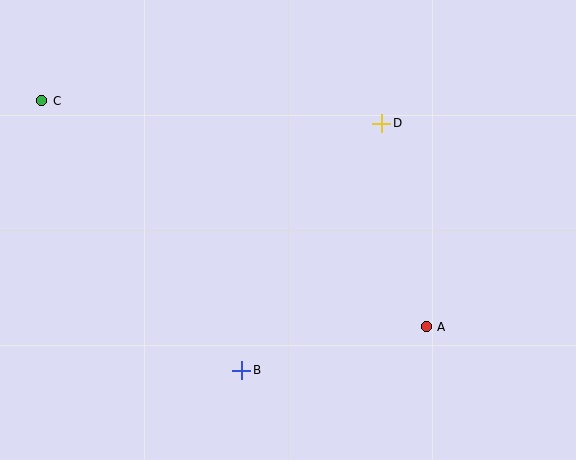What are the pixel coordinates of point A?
Point A is at (426, 327).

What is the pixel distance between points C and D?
The distance between C and D is 341 pixels.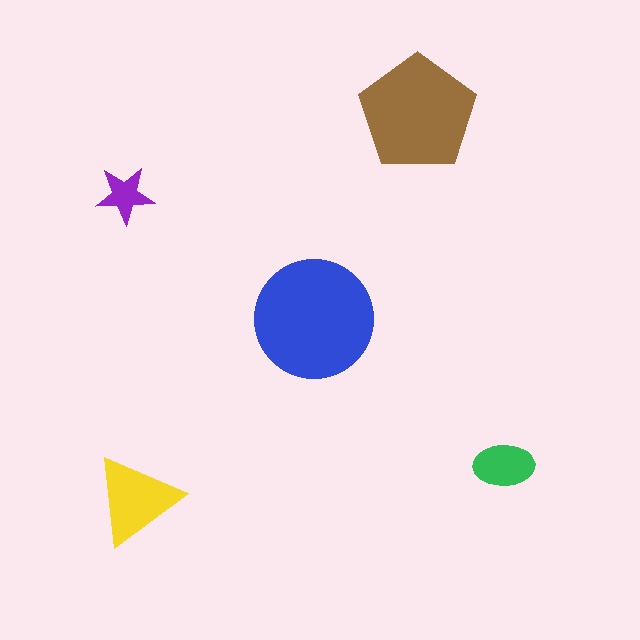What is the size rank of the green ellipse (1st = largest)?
4th.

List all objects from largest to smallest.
The blue circle, the brown pentagon, the yellow triangle, the green ellipse, the purple star.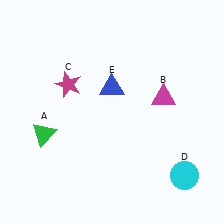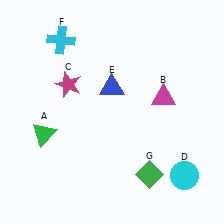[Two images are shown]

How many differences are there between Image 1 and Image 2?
There are 2 differences between the two images.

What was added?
A cyan cross (F), a green diamond (G) were added in Image 2.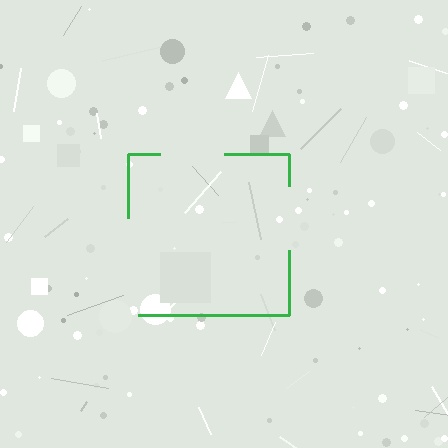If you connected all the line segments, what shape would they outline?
They would outline a square.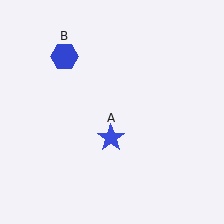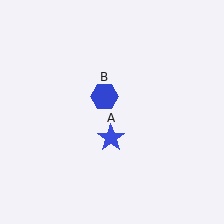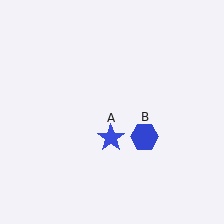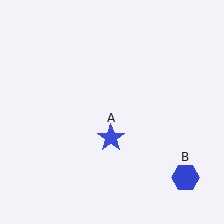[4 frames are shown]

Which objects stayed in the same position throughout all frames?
Blue star (object A) remained stationary.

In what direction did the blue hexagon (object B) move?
The blue hexagon (object B) moved down and to the right.